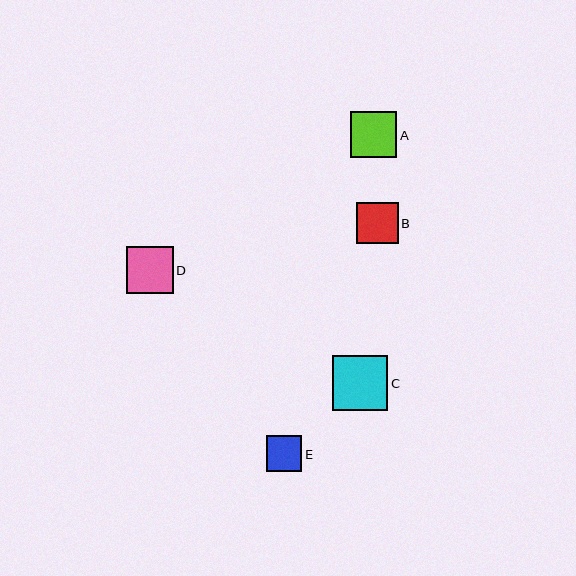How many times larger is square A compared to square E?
Square A is approximately 1.3 times the size of square E.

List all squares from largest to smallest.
From largest to smallest: C, D, A, B, E.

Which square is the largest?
Square C is the largest with a size of approximately 55 pixels.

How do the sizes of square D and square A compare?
Square D and square A are approximately the same size.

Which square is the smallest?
Square E is the smallest with a size of approximately 35 pixels.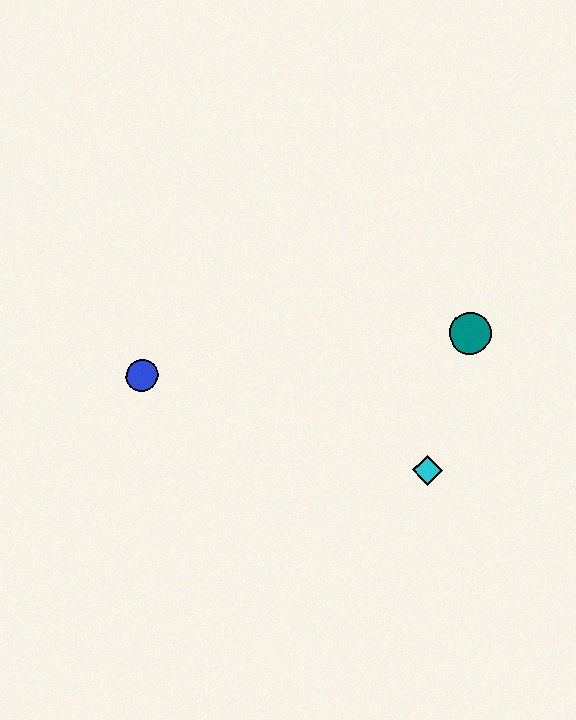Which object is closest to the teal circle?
The cyan diamond is closest to the teal circle.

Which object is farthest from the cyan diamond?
The blue circle is farthest from the cyan diamond.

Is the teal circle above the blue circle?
Yes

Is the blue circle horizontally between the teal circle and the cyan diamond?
No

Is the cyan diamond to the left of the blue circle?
No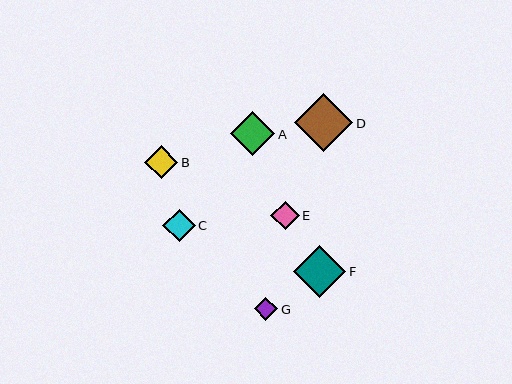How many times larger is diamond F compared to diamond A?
Diamond F is approximately 1.2 times the size of diamond A.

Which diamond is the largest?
Diamond D is the largest with a size of approximately 58 pixels.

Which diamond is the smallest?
Diamond G is the smallest with a size of approximately 23 pixels.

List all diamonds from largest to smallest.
From largest to smallest: D, F, A, B, C, E, G.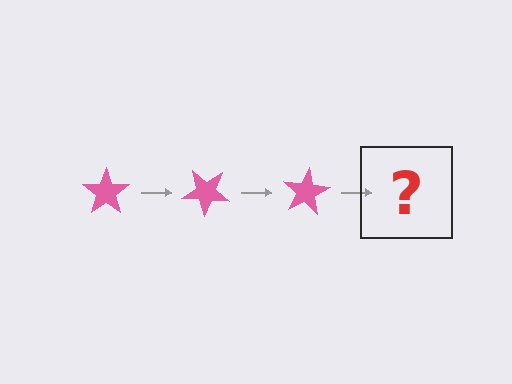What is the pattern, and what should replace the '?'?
The pattern is that the star rotates 40 degrees each step. The '?' should be a pink star rotated 120 degrees.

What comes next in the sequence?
The next element should be a pink star rotated 120 degrees.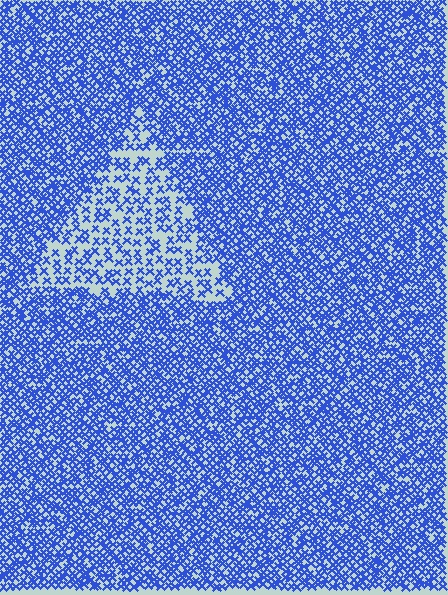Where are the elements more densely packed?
The elements are more densely packed outside the triangle boundary.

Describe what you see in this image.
The image contains small blue elements arranged at two different densities. A triangle-shaped region is visible where the elements are less densely packed than the surrounding area.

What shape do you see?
I see a triangle.